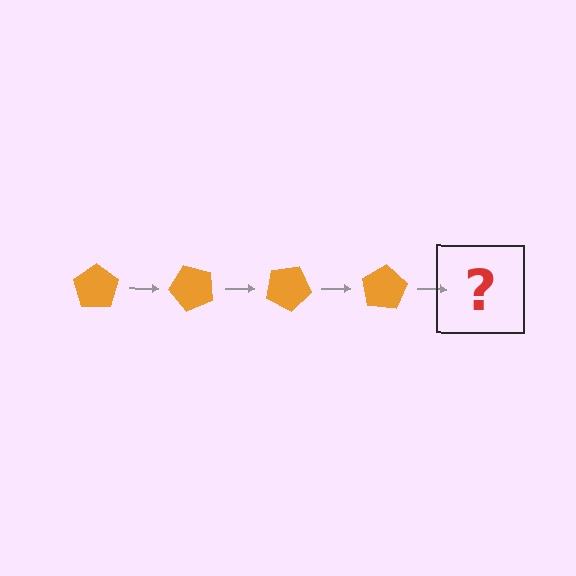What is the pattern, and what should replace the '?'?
The pattern is that the pentagon rotates 50 degrees each step. The '?' should be an orange pentagon rotated 200 degrees.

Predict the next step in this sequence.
The next step is an orange pentagon rotated 200 degrees.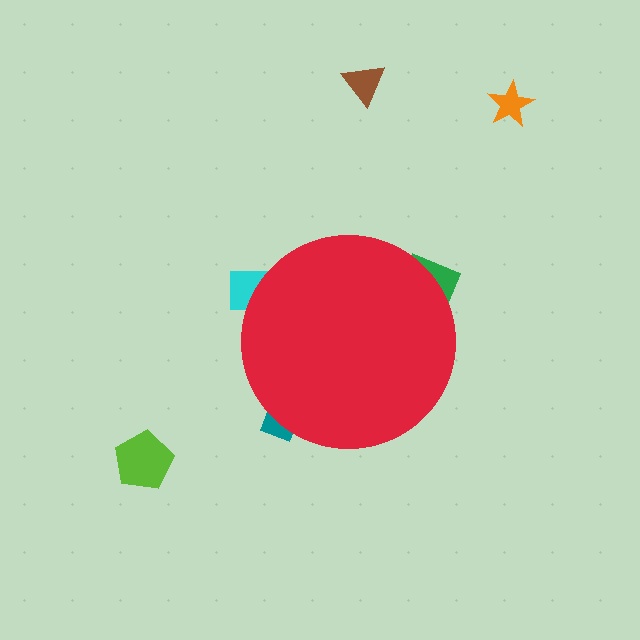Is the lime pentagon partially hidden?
No, the lime pentagon is fully visible.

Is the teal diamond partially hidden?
Yes, the teal diamond is partially hidden behind the red circle.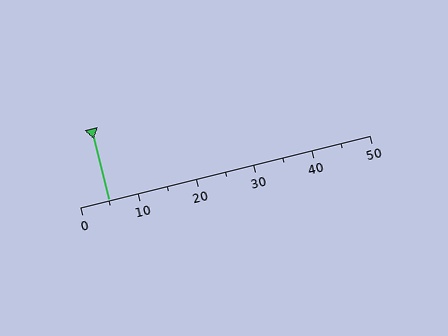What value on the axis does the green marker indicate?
The marker indicates approximately 5.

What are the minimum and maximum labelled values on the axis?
The axis runs from 0 to 50.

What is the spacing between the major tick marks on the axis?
The major ticks are spaced 10 apart.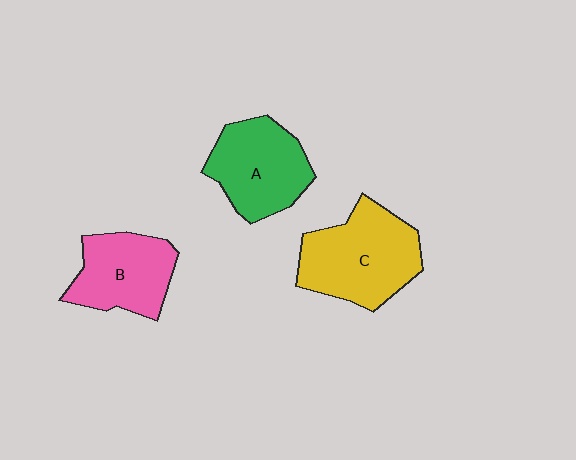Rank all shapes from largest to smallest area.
From largest to smallest: C (yellow), A (green), B (pink).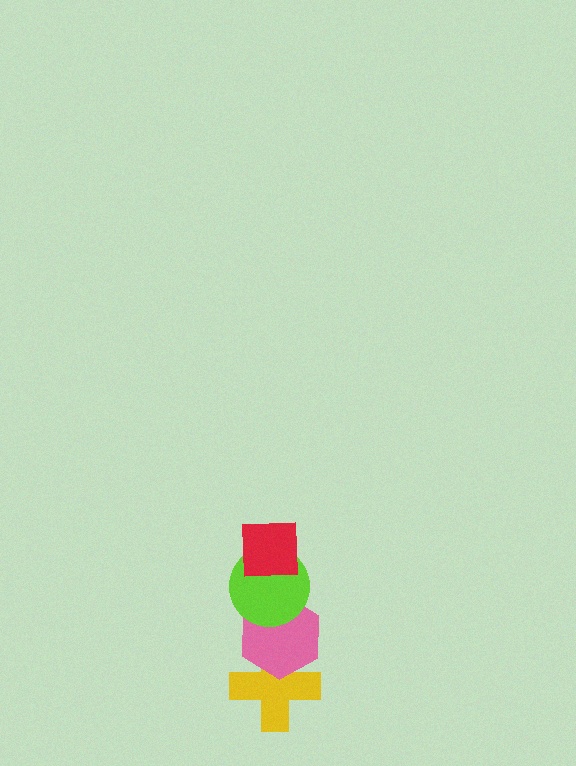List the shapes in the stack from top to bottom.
From top to bottom: the red square, the lime circle, the pink hexagon, the yellow cross.